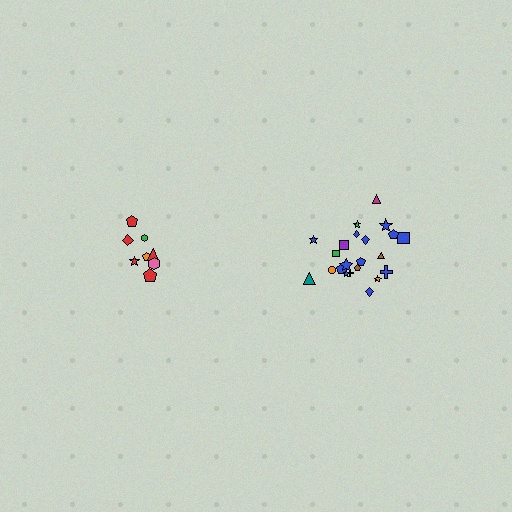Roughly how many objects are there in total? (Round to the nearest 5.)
Roughly 30 objects in total.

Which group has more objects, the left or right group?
The right group.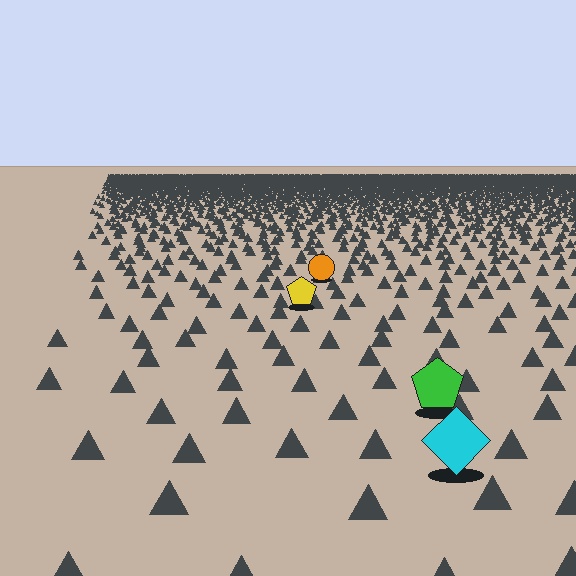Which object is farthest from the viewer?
The orange circle is farthest from the viewer. It appears smaller and the ground texture around it is denser.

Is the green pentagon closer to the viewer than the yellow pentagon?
Yes. The green pentagon is closer — you can tell from the texture gradient: the ground texture is coarser near it.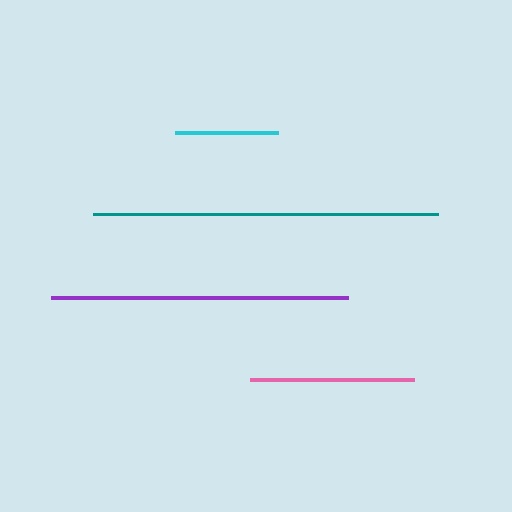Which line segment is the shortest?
The cyan line is the shortest at approximately 103 pixels.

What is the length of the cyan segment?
The cyan segment is approximately 103 pixels long.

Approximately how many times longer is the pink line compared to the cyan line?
The pink line is approximately 1.6 times the length of the cyan line.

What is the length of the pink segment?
The pink segment is approximately 165 pixels long.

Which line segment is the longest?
The teal line is the longest at approximately 344 pixels.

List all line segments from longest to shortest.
From longest to shortest: teal, purple, pink, cyan.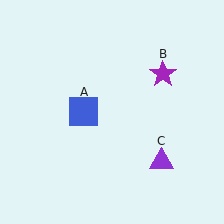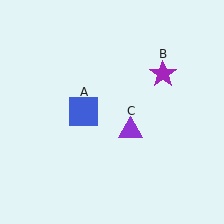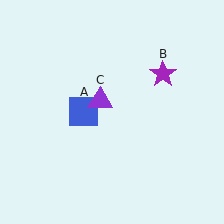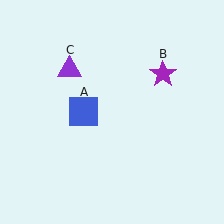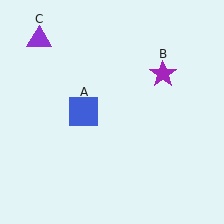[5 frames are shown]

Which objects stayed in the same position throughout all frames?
Blue square (object A) and purple star (object B) remained stationary.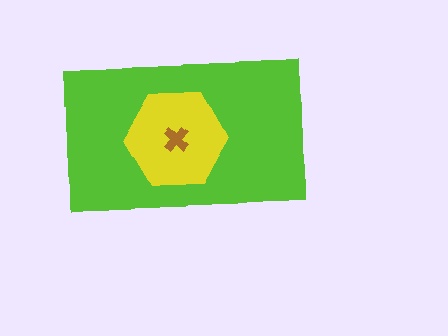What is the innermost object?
The brown cross.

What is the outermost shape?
The lime rectangle.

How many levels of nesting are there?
3.